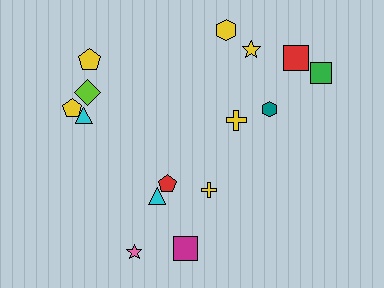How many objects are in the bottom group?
There are 5 objects.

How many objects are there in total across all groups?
There are 15 objects.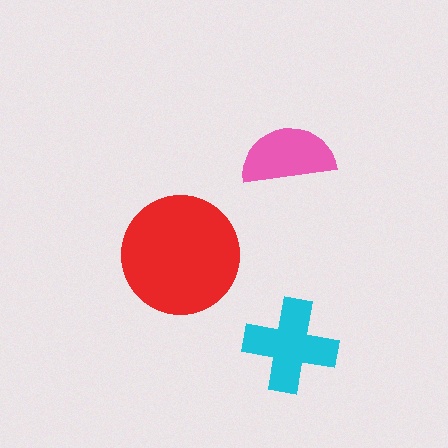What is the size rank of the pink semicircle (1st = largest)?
3rd.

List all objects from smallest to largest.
The pink semicircle, the cyan cross, the red circle.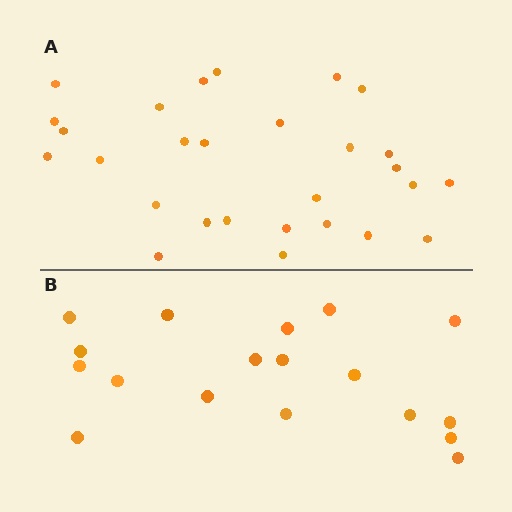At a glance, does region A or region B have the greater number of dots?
Region A (the top region) has more dots.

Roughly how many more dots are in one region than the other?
Region A has roughly 10 or so more dots than region B.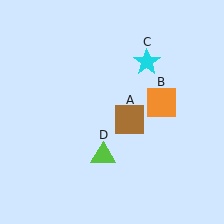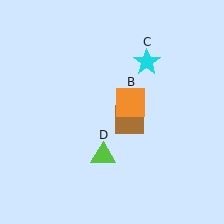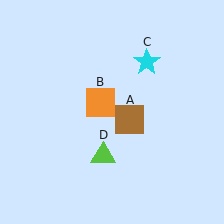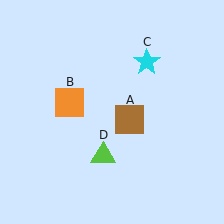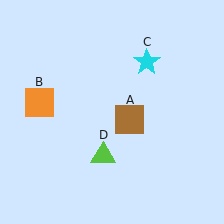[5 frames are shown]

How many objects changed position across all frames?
1 object changed position: orange square (object B).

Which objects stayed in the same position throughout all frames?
Brown square (object A) and cyan star (object C) and lime triangle (object D) remained stationary.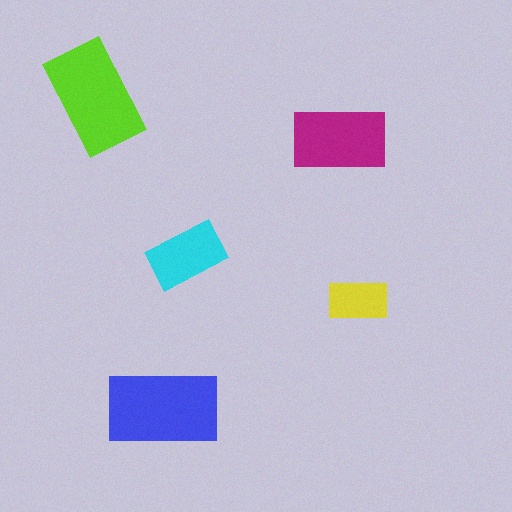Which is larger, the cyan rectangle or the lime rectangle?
The lime one.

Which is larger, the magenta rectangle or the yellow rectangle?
The magenta one.